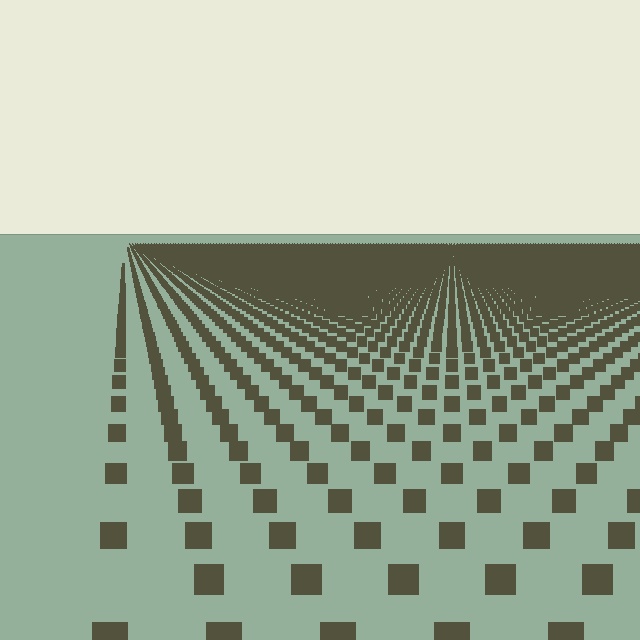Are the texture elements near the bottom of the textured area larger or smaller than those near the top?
Larger. Near the bottom, elements are closer to the viewer and appear at a bigger on-screen size.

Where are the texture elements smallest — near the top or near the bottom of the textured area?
Near the top.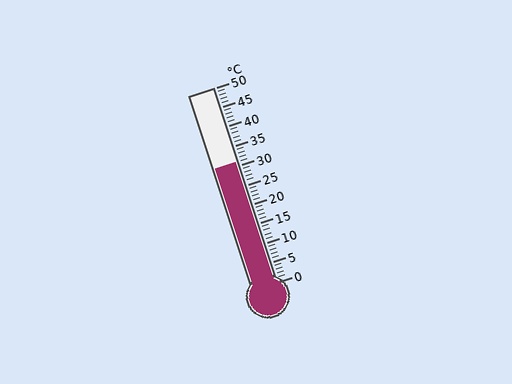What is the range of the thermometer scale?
The thermometer scale ranges from 0°C to 50°C.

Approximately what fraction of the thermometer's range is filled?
The thermometer is filled to approximately 60% of its range.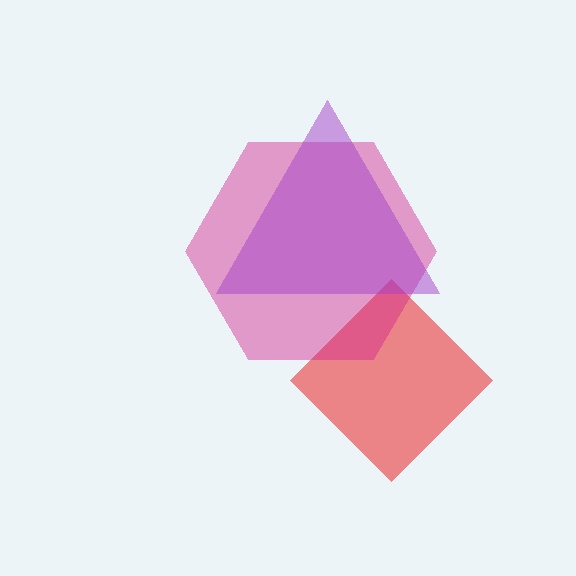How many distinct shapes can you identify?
There are 3 distinct shapes: a red diamond, a magenta hexagon, a purple triangle.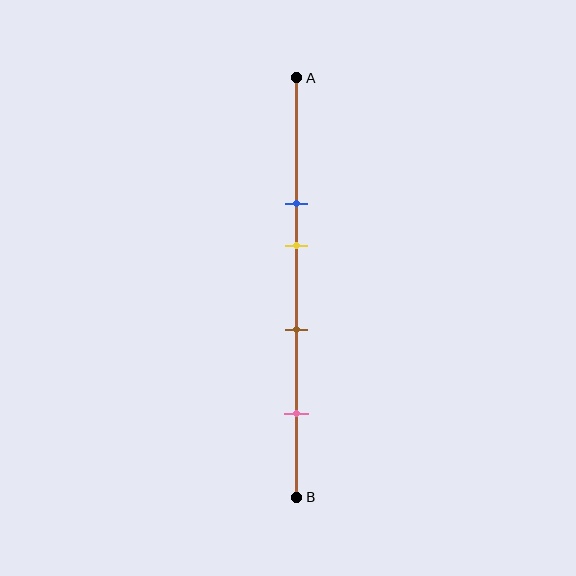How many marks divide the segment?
There are 4 marks dividing the segment.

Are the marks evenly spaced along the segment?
No, the marks are not evenly spaced.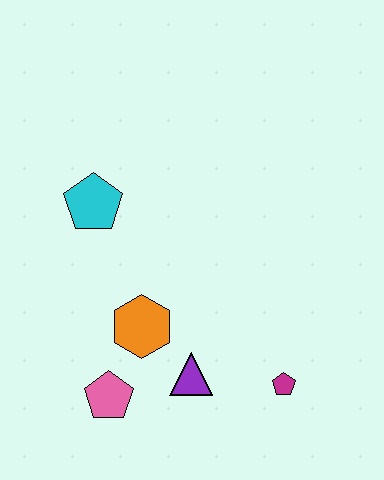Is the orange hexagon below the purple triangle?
No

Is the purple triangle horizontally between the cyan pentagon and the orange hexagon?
No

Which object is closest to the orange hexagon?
The purple triangle is closest to the orange hexagon.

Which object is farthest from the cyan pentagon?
The magenta pentagon is farthest from the cyan pentagon.